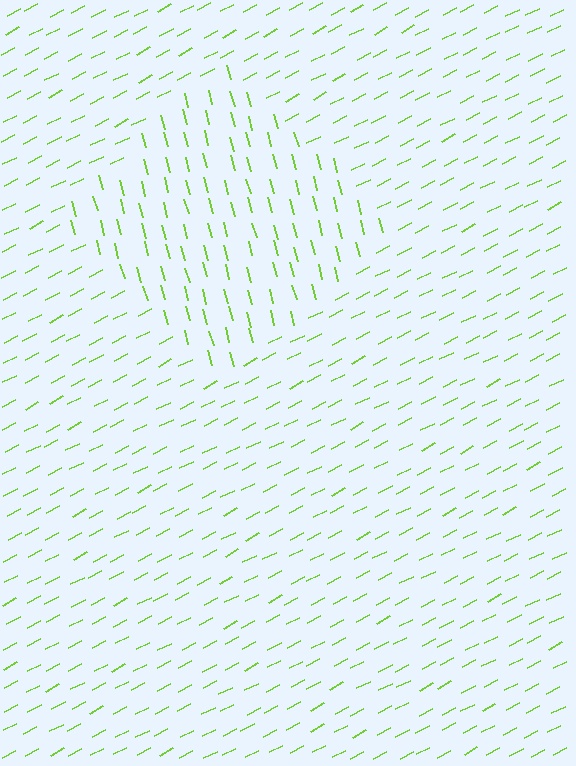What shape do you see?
I see a diamond.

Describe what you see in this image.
The image is filled with small lime line segments. A diamond region in the image has lines oriented differently from the surrounding lines, creating a visible texture boundary.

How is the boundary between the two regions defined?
The boundary is defined purely by a change in line orientation (approximately 77 degrees difference). All lines are the same color and thickness.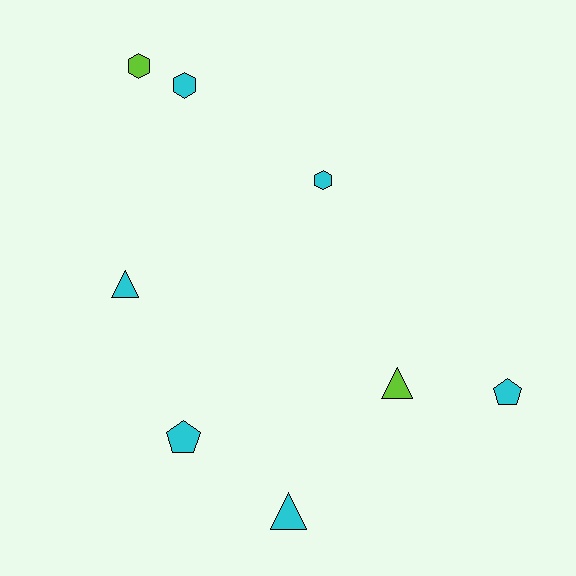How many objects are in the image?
There are 8 objects.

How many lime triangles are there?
There is 1 lime triangle.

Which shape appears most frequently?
Hexagon, with 3 objects.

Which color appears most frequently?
Cyan, with 6 objects.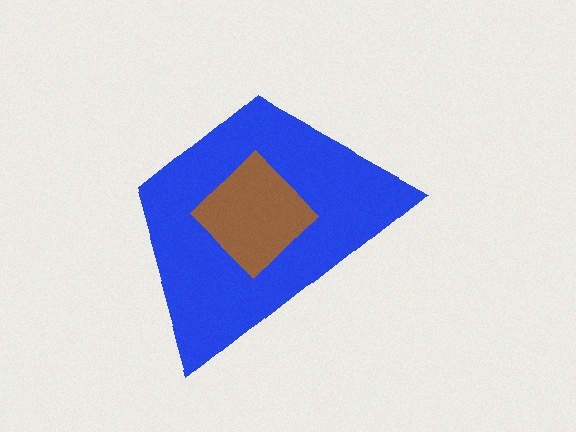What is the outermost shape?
The blue trapezoid.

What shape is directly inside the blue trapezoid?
The brown diamond.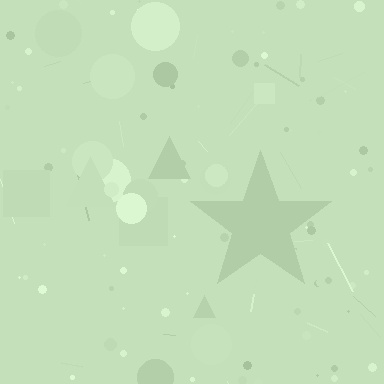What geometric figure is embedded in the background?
A star is embedded in the background.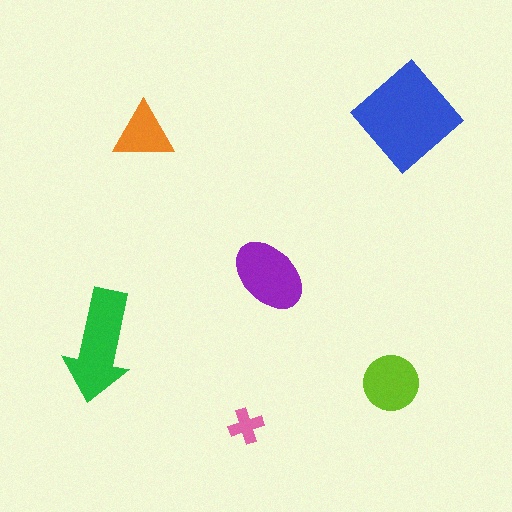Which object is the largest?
The blue diamond.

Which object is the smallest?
The pink cross.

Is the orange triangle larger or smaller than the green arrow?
Smaller.